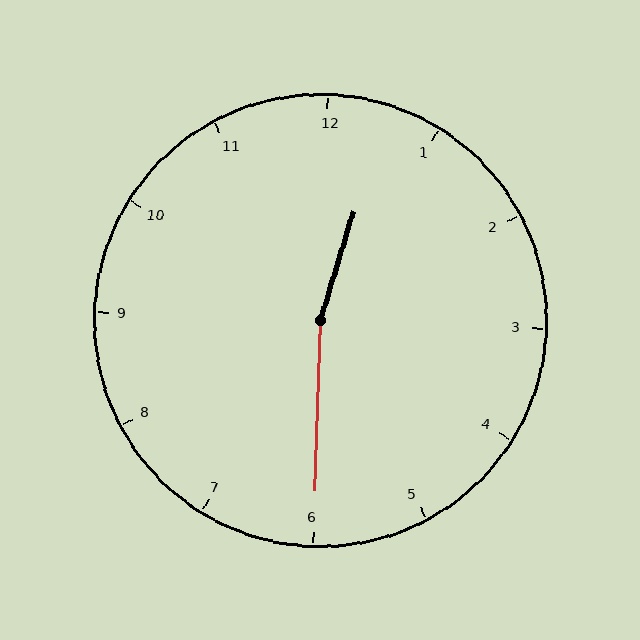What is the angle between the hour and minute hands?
Approximately 165 degrees.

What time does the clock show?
12:30.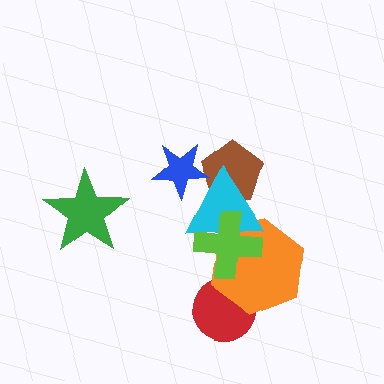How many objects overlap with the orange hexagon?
3 objects overlap with the orange hexagon.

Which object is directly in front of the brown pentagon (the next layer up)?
The blue star is directly in front of the brown pentagon.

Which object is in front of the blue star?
The cyan triangle is in front of the blue star.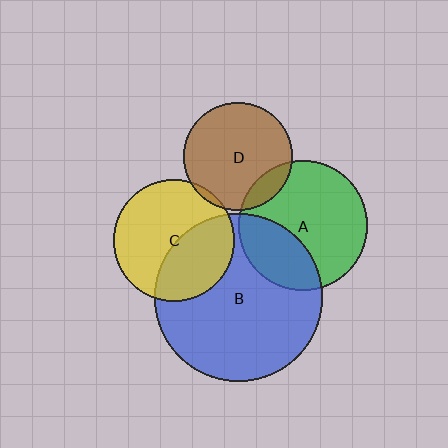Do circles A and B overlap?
Yes.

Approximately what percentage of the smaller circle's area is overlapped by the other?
Approximately 30%.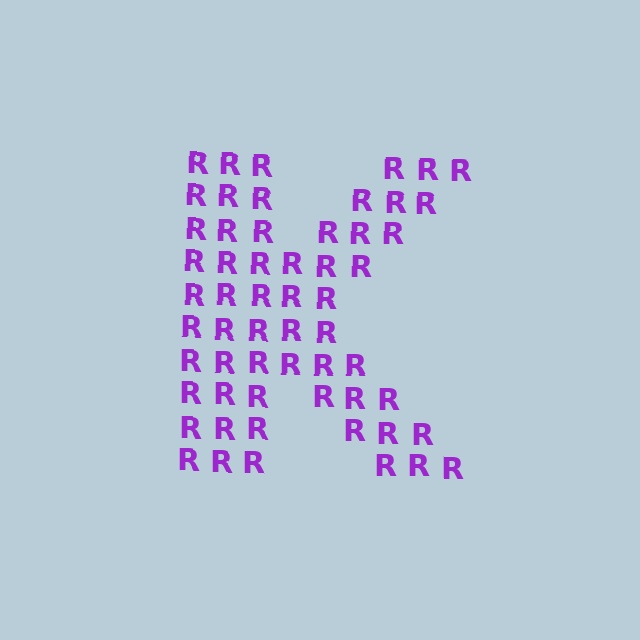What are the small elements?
The small elements are letter R's.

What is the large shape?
The large shape is the letter K.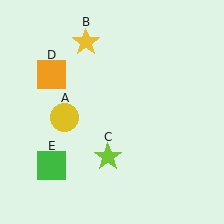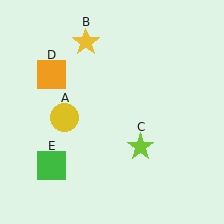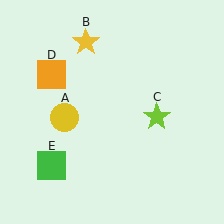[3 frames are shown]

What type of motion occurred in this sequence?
The lime star (object C) rotated counterclockwise around the center of the scene.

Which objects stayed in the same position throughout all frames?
Yellow circle (object A) and yellow star (object B) and orange square (object D) and green square (object E) remained stationary.